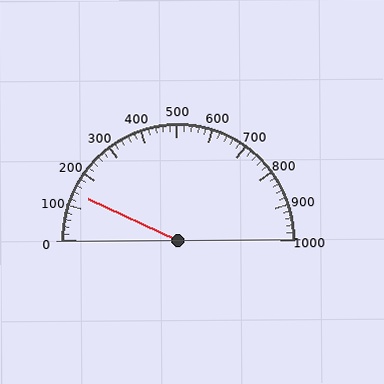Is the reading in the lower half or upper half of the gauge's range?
The reading is in the lower half of the range (0 to 1000).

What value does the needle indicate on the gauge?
The needle indicates approximately 140.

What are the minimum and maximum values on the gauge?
The gauge ranges from 0 to 1000.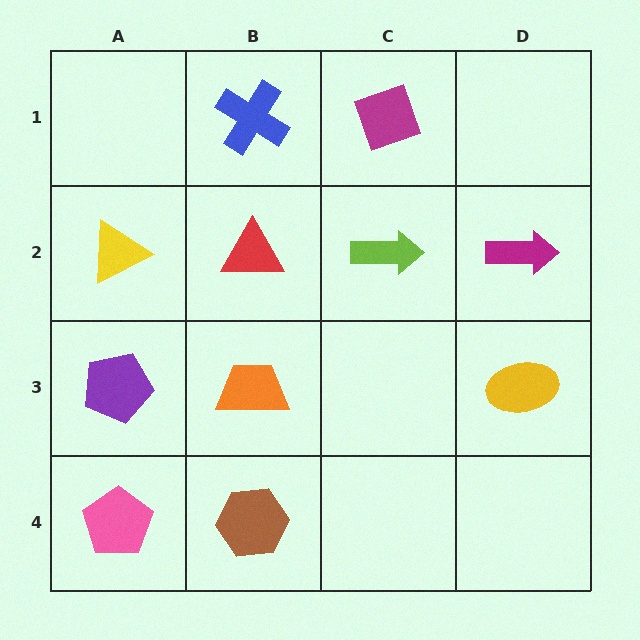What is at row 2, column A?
A yellow triangle.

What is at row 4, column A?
A pink pentagon.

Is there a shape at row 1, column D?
No, that cell is empty.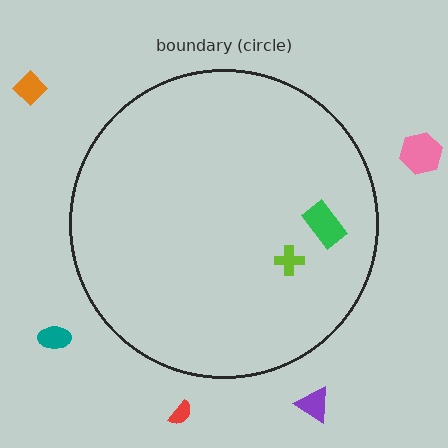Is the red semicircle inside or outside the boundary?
Outside.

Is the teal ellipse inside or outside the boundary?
Outside.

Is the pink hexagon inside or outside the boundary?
Outside.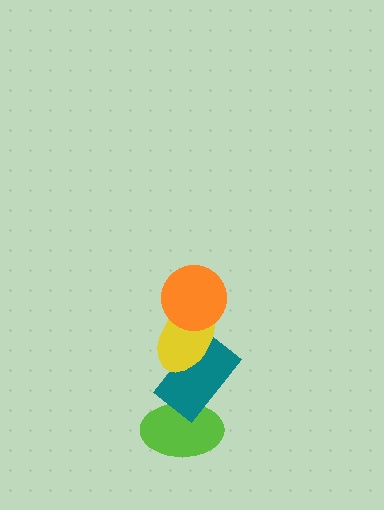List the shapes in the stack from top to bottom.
From top to bottom: the orange circle, the yellow ellipse, the teal rectangle, the lime ellipse.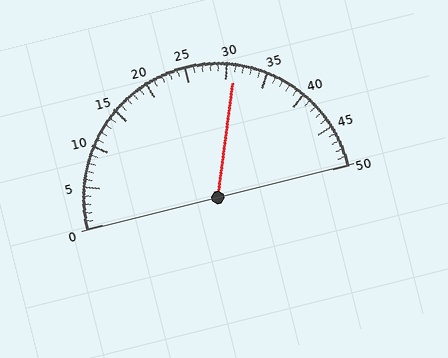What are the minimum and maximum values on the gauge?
The gauge ranges from 0 to 50.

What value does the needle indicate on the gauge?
The needle indicates approximately 31.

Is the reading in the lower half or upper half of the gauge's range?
The reading is in the upper half of the range (0 to 50).